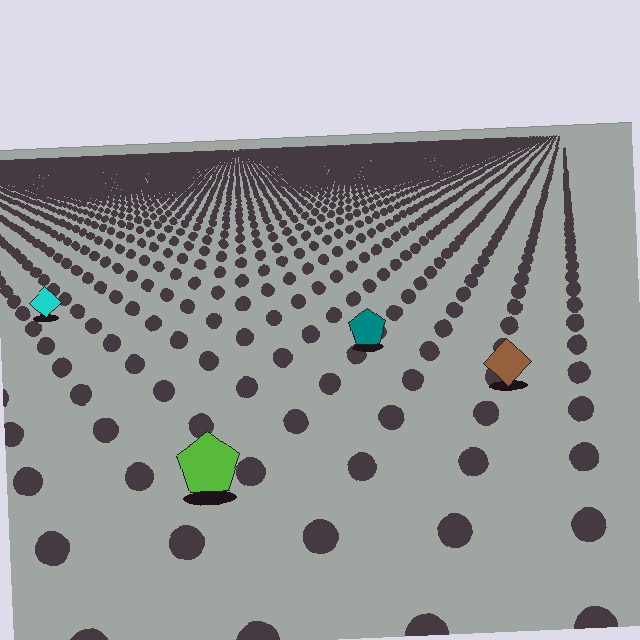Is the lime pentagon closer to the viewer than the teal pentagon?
Yes. The lime pentagon is closer — you can tell from the texture gradient: the ground texture is coarser near it.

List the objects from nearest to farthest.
From nearest to farthest: the lime pentagon, the brown diamond, the teal pentagon, the cyan diamond.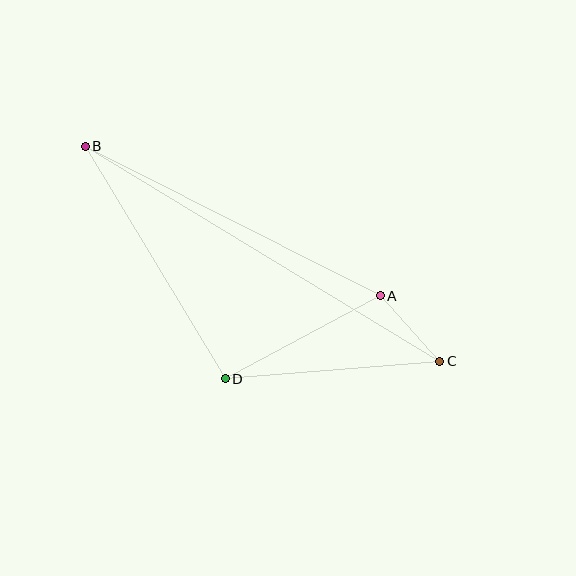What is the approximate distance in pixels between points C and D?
The distance between C and D is approximately 215 pixels.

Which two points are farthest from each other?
Points B and C are farthest from each other.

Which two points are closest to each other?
Points A and C are closest to each other.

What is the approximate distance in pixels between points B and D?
The distance between B and D is approximately 272 pixels.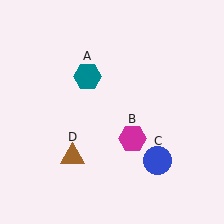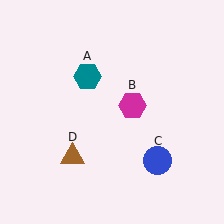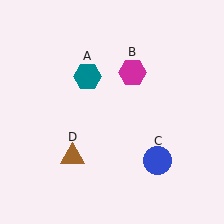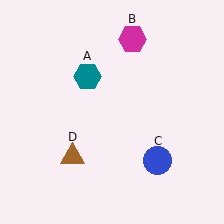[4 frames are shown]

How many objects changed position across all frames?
1 object changed position: magenta hexagon (object B).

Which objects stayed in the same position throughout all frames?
Teal hexagon (object A) and blue circle (object C) and brown triangle (object D) remained stationary.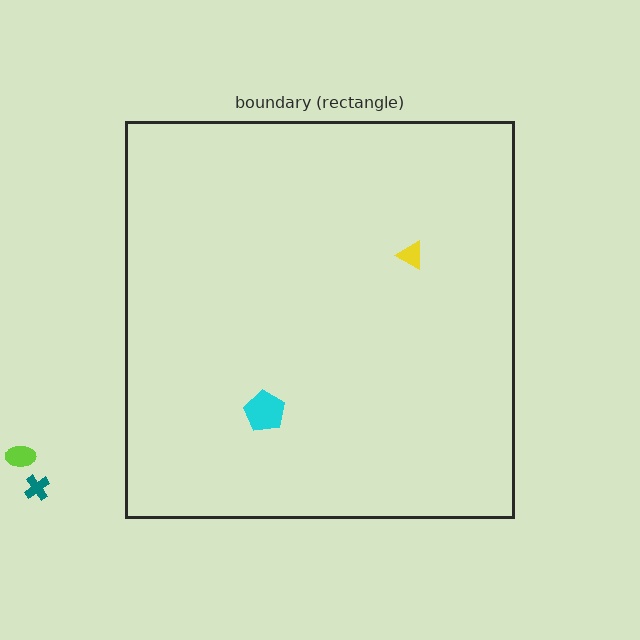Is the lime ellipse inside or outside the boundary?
Outside.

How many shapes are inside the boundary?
2 inside, 2 outside.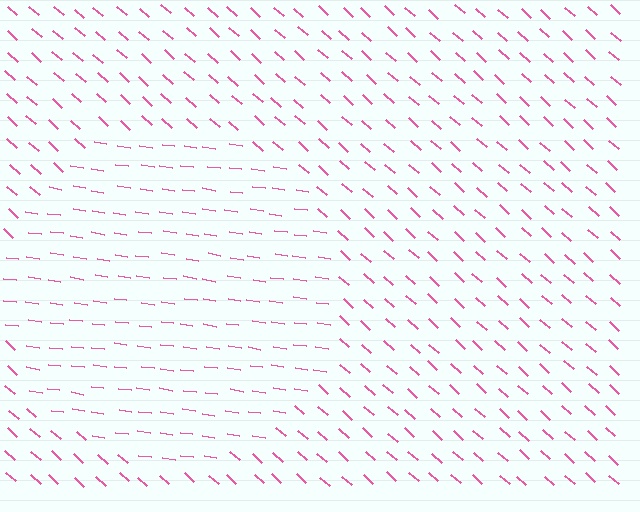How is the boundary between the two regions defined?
The boundary is defined purely by a change in line orientation (approximately 34 degrees difference). All lines are the same color and thickness.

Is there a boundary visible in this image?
Yes, there is a texture boundary formed by a change in line orientation.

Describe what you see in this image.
The image is filled with small pink line segments. A circle region in the image has lines oriented differently from the surrounding lines, creating a visible texture boundary.